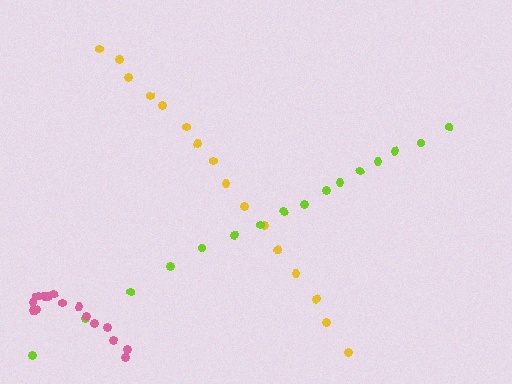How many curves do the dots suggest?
There are 3 distinct paths.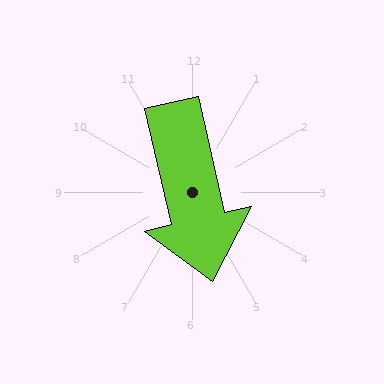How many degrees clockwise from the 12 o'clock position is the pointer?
Approximately 167 degrees.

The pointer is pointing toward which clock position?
Roughly 6 o'clock.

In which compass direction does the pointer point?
South.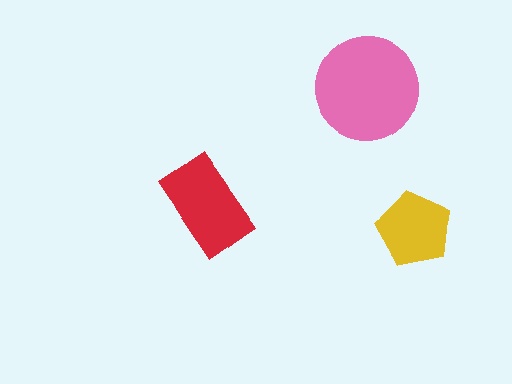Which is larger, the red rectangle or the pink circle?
The pink circle.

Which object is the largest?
The pink circle.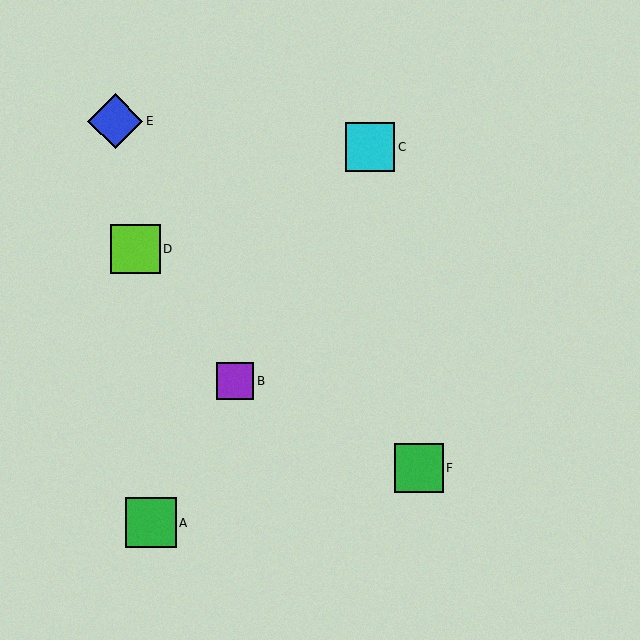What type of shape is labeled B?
Shape B is a purple square.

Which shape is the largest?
The blue diamond (labeled E) is the largest.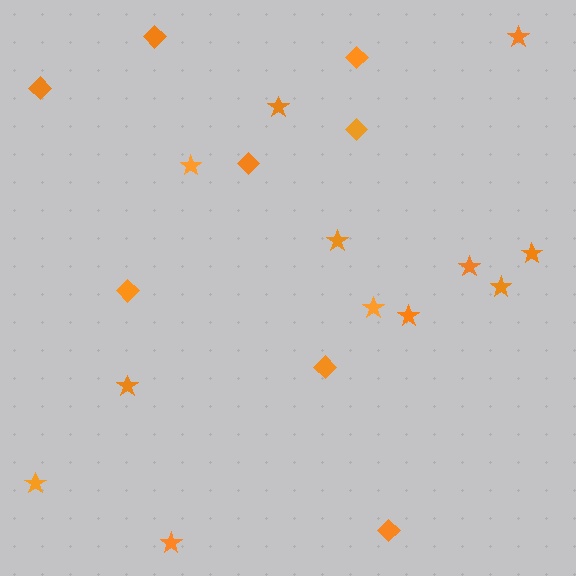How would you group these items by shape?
There are 2 groups: one group of stars (12) and one group of diamonds (8).